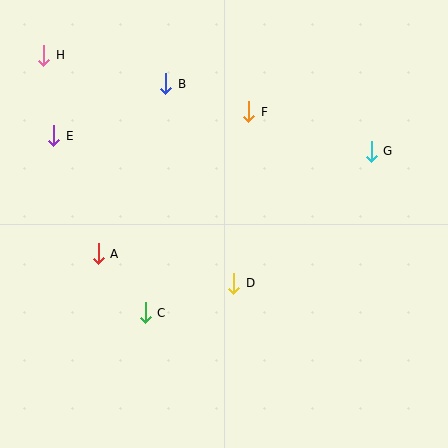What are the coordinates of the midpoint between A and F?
The midpoint between A and F is at (173, 183).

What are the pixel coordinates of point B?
Point B is at (166, 84).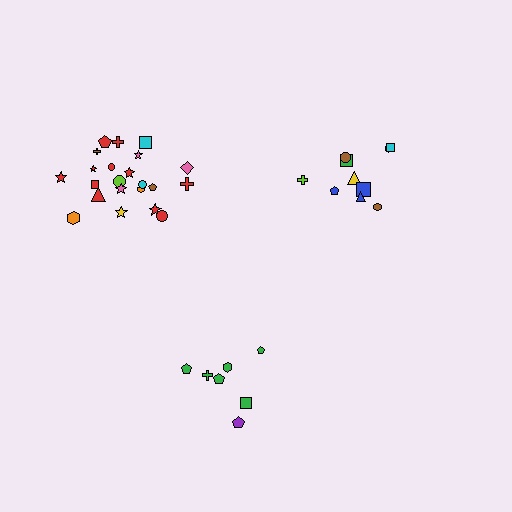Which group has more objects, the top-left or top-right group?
The top-left group.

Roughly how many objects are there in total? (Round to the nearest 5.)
Roughly 40 objects in total.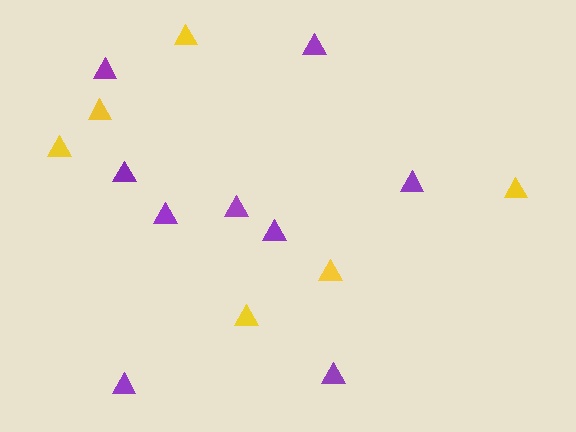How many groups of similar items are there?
There are 2 groups: one group of yellow triangles (6) and one group of purple triangles (9).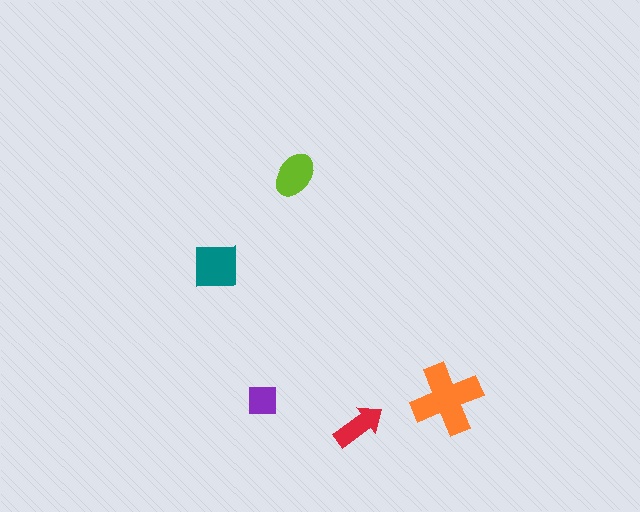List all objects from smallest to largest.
The purple square, the red arrow, the lime ellipse, the teal square, the orange cross.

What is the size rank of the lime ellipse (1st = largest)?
3rd.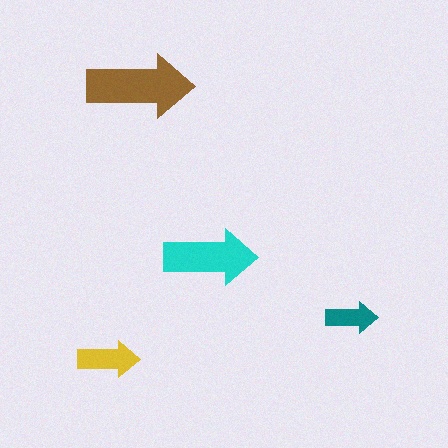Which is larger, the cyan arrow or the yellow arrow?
The cyan one.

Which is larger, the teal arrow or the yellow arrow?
The yellow one.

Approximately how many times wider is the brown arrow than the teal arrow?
About 2 times wider.